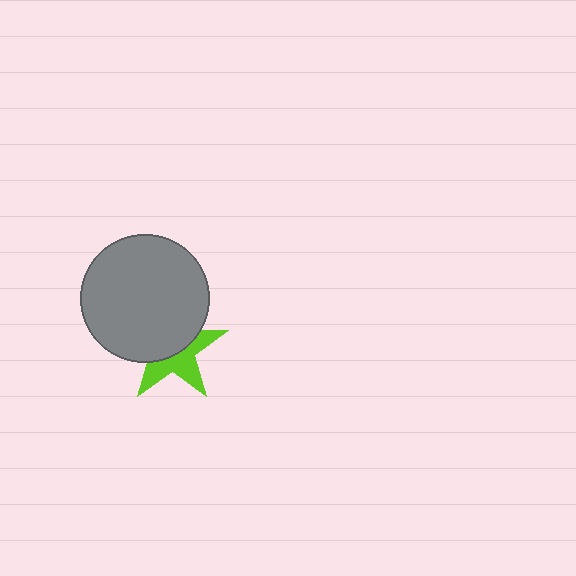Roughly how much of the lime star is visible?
About half of it is visible (roughly 47%).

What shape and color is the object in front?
The object in front is a gray circle.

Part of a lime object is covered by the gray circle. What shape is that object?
It is a star.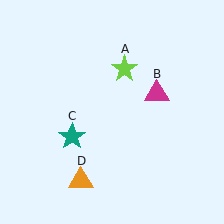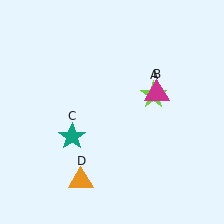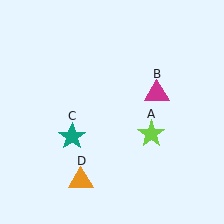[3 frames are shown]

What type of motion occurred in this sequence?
The lime star (object A) rotated clockwise around the center of the scene.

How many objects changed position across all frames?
1 object changed position: lime star (object A).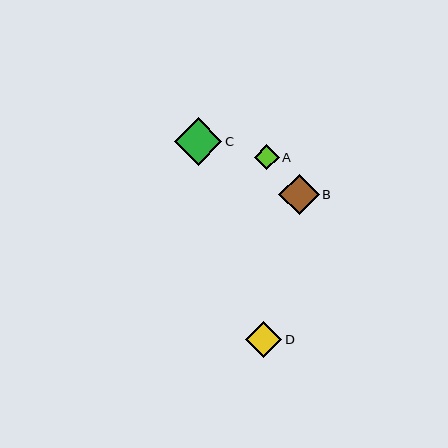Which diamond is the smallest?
Diamond A is the smallest with a size of approximately 25 pixels.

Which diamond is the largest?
Diamond C is the largest with a size of approximately 48 pixels.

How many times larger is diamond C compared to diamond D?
Diamond C is approximately 1.3 times the size of diamond D.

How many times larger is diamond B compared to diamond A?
Diamond B is approximately 1.6 times the size of diamond A.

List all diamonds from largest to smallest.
From largest to smallest: C, B, D, A.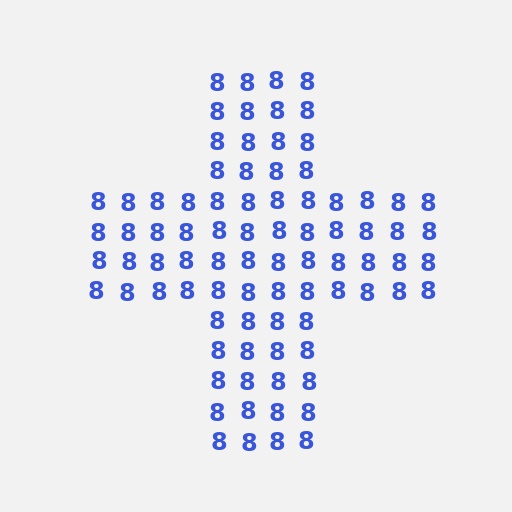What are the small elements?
The small elements are digit 8's.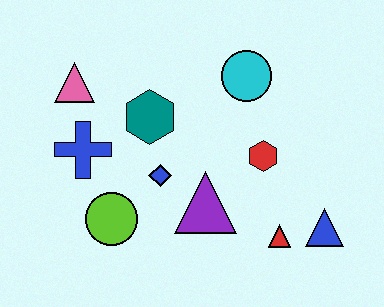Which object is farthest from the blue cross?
The blue triangle is farthest from the blue cross.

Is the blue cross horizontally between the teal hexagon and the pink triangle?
Yes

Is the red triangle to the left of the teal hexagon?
No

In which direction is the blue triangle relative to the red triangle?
The blue triangle is to the right of the red triangle.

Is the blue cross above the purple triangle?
Yes